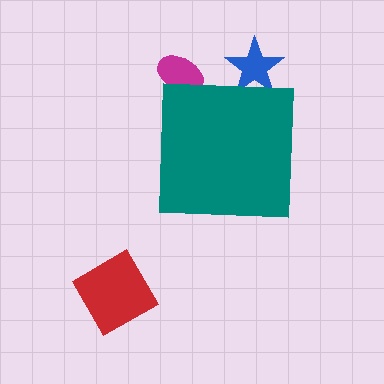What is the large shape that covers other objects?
A teal square.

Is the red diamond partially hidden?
No, the red diamond is fully visible.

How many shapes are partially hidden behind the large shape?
2 shapes are partially hidden.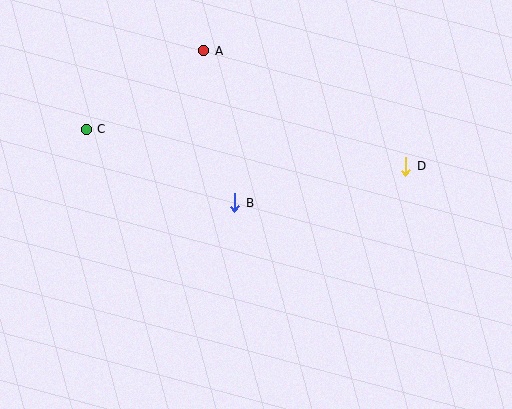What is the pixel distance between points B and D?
The distance between B and D is 175 pixels.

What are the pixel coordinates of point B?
Point B is at (235, 203).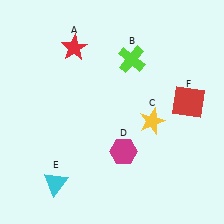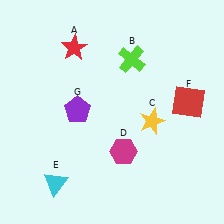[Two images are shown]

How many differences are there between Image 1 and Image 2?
There is 1 difference between the two images.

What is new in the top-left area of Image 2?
A purple pentagon (G) was added in the top-left area of Image 2.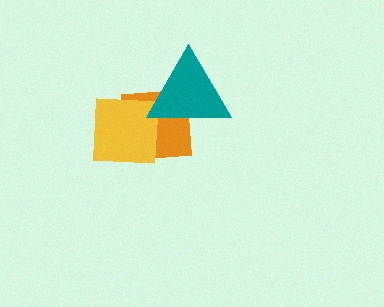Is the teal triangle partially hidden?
No, no other shape covers it.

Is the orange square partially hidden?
Yes, it is partially covered by another shape.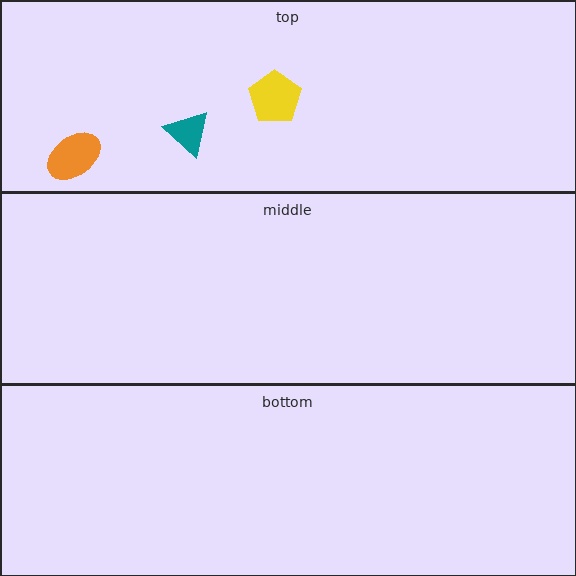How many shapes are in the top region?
3.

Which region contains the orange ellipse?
The top region.